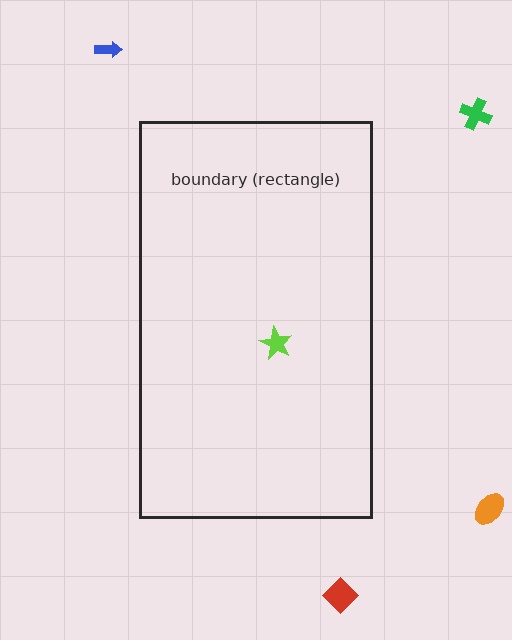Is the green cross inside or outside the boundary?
Outside.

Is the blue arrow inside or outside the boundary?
Outside.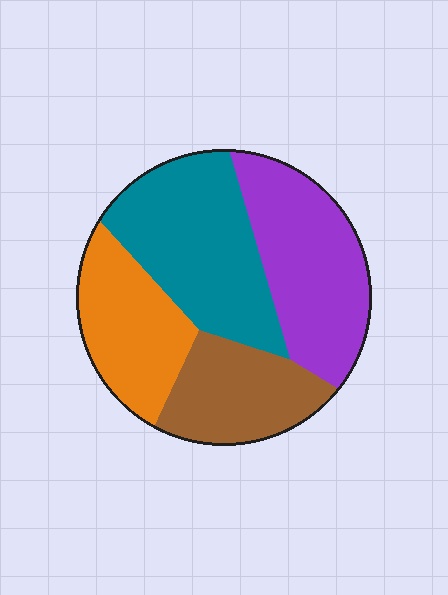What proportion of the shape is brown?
Brown covers 19% of the shape.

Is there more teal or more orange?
Teal.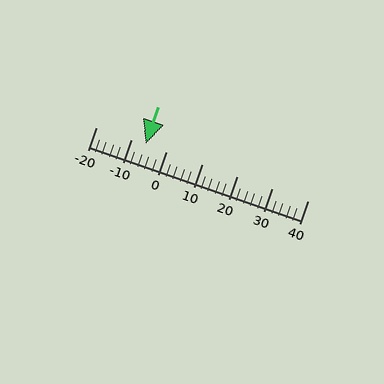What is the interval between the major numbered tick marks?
The major tick marks are spaced 10 units apart.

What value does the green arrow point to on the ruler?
The green arrow points to approximately -6.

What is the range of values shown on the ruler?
The ruler shows values from -20 to 40.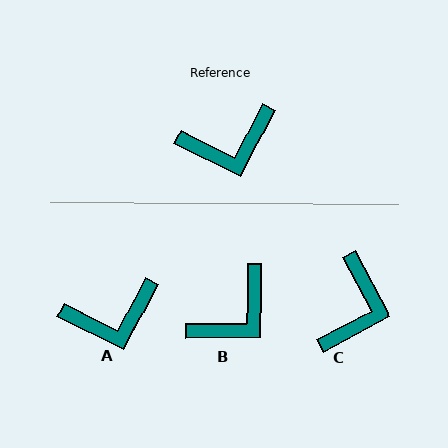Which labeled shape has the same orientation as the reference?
A.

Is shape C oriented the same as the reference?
No, it is off by about 55 degrees.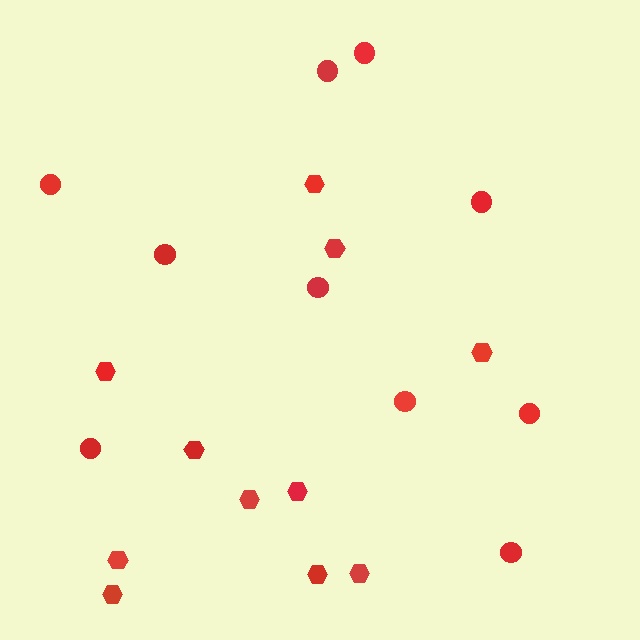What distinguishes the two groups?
There are 2 groups: one group of circles (10) and one group of hexagons (11).